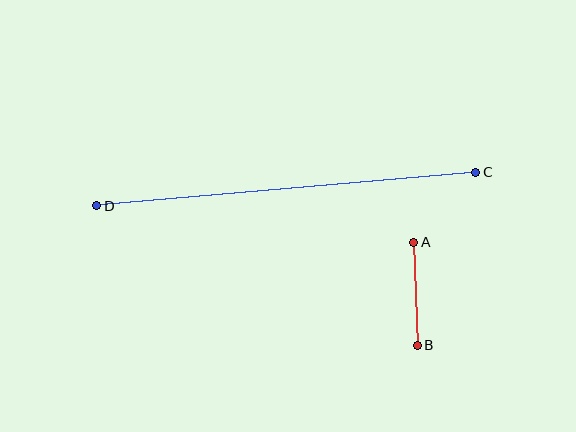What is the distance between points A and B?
The distance is approximately 103 pixels.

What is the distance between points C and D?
The distance is approximately 380 pixels.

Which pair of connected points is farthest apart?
Points C and D are farthest apart.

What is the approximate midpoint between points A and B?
The midpoint is at approximately (415, 294) pixels.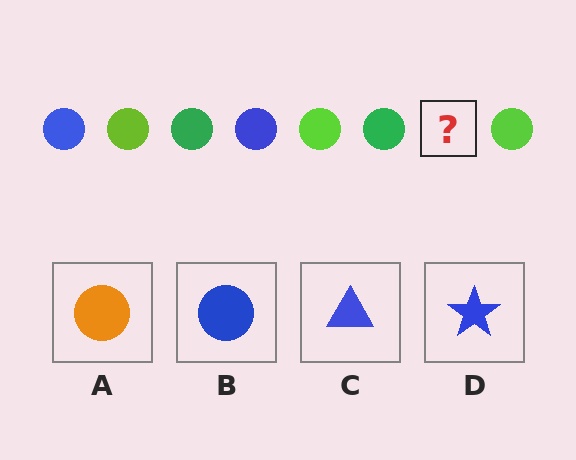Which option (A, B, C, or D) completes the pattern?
B.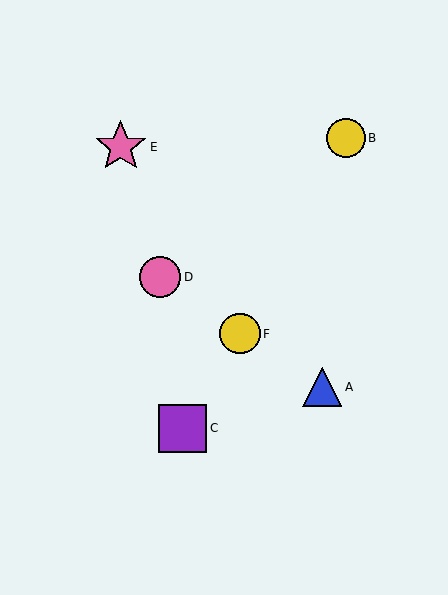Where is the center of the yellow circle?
The center of the yellow circle is at (240, 334).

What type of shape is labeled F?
Shape F is a yellow circle.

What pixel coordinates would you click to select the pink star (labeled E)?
Click at (121, 147) to select the pink star E.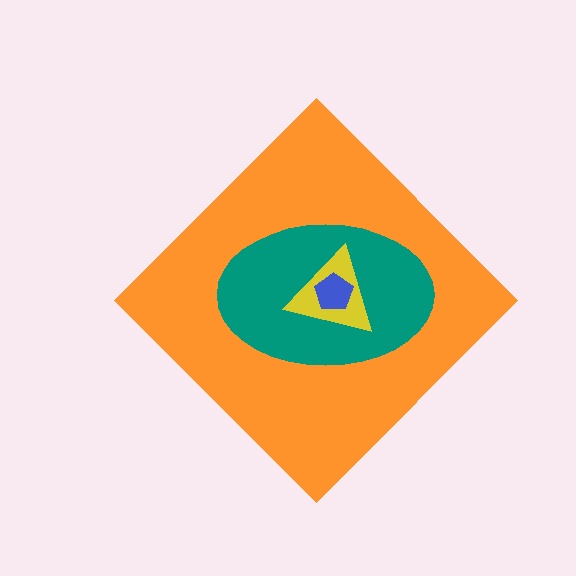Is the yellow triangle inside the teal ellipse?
Yes.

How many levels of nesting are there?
4.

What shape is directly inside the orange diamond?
The teal ellipse.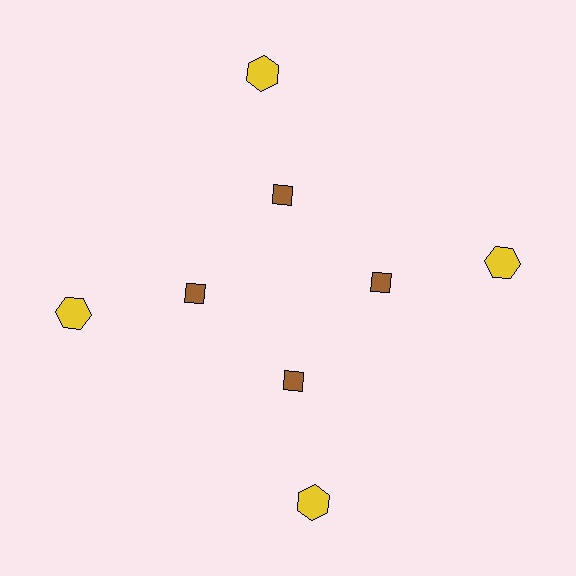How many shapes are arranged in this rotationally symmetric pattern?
There are 8 shapes, arranged in 4 groups of 2.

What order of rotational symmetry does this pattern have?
This pattern has 4-fold rotational symmetry.